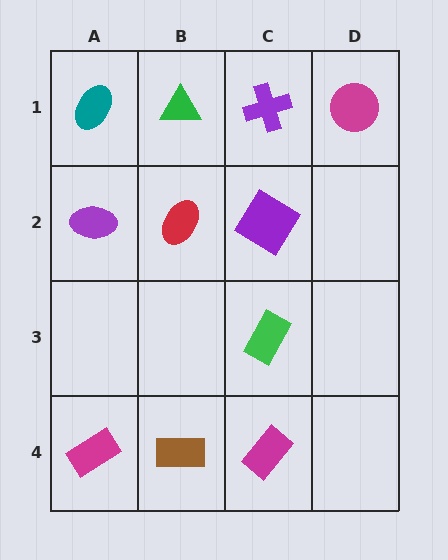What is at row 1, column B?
A green triangle.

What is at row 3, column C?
A green rectangle.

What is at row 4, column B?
A brown rectangle.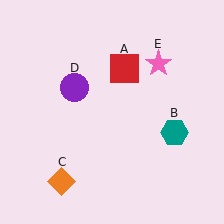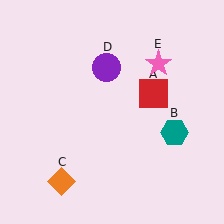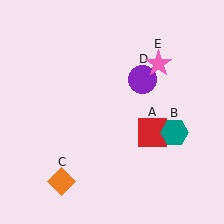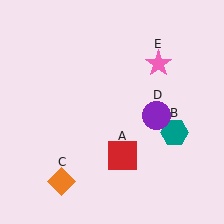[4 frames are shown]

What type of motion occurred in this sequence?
The red square (object A), purple circle (object D) rotated clockwise around the center of the scene.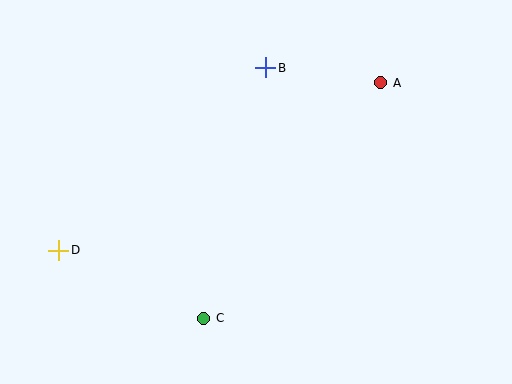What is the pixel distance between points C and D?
The distance between C and D is 160 pixels.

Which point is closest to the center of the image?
Point B at (266, 68) is closest to the center.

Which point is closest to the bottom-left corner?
Point D is closest to the bottom-left corner.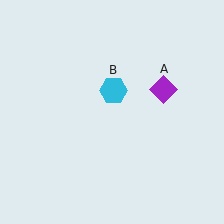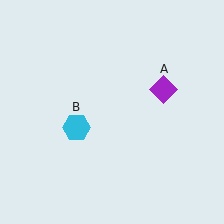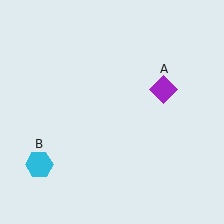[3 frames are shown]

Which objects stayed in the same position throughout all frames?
Purple diamond (object A) remained stationary.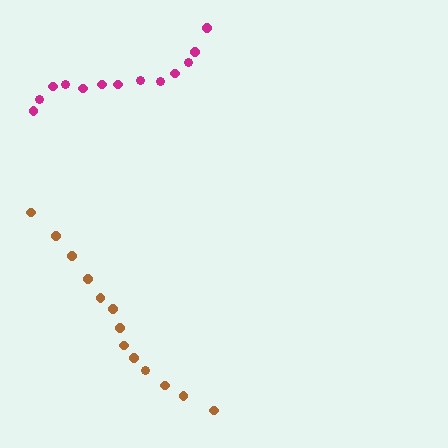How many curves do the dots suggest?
There are 2 distinct paths.